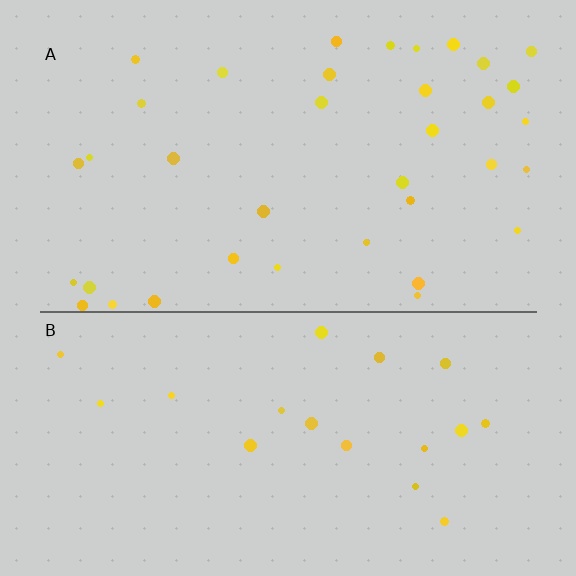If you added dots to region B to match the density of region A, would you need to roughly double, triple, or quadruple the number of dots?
Approximately double.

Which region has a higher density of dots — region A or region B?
A (the top).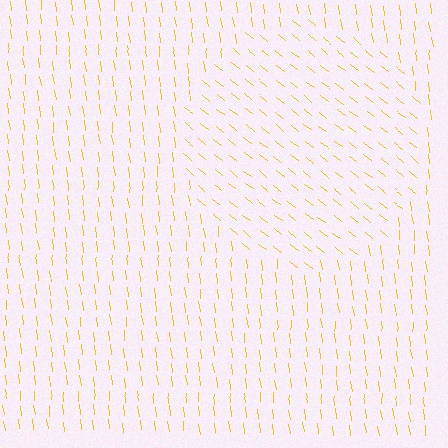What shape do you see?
I see a circle.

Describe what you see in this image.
The image is filled with small yellow line segments. A circle region in the image has lines oriented differently from the surrounding lines, creating a visible texture boundary.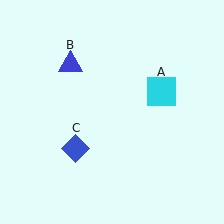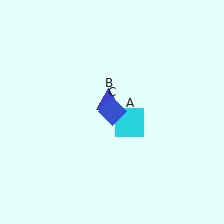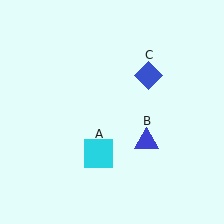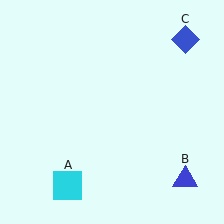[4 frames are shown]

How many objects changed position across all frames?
3 objects changed position: cyan square (object A), blue triangle (object B), blue diamond (object C).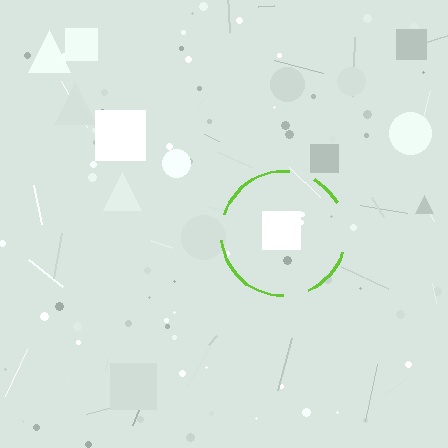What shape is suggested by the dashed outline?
The dashed outline suggests a circle.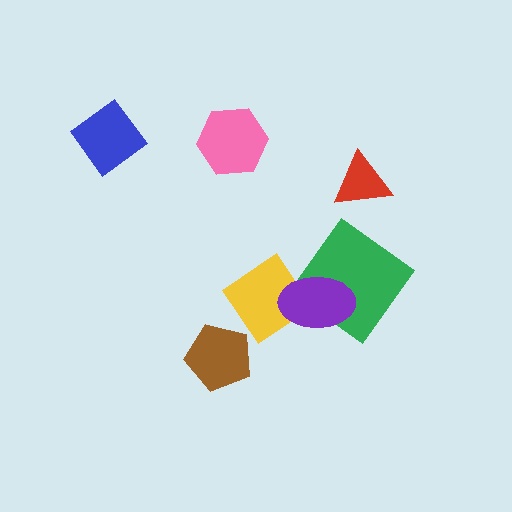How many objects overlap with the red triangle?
0 objects overlap with the red triangle.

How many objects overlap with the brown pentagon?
0 objects overlap with the brown pentagon.